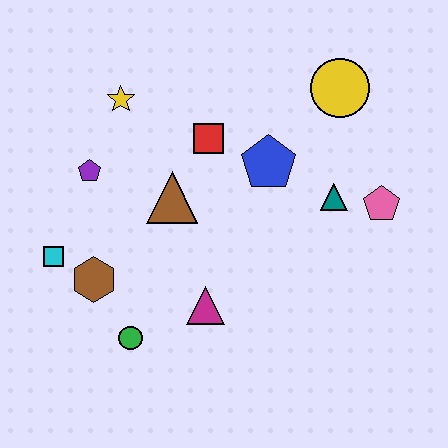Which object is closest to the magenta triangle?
The green circle is closest to the magenta triangle.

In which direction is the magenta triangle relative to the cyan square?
The magenta triangle is to the right of the cyan square.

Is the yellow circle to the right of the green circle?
Yes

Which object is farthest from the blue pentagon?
The cyan square is farthest from the blue pentagon.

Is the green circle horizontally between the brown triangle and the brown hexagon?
Yes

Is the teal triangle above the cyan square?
Yes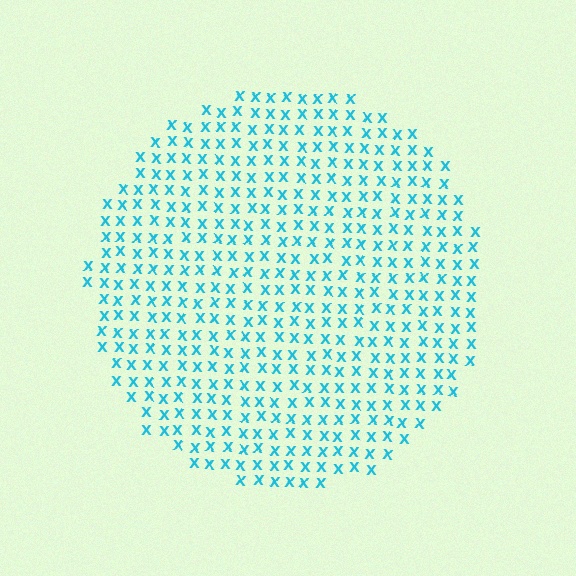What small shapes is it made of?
It is made of small letter X's.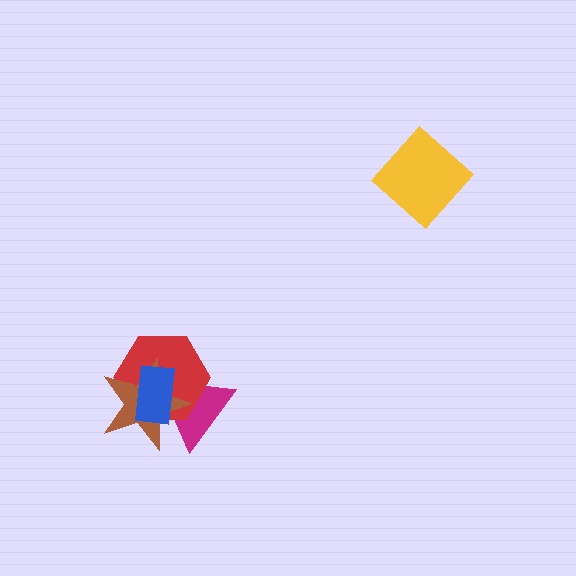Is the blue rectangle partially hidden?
No, no other shape covers it.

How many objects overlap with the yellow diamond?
0 objects overlap with the yellow diamond.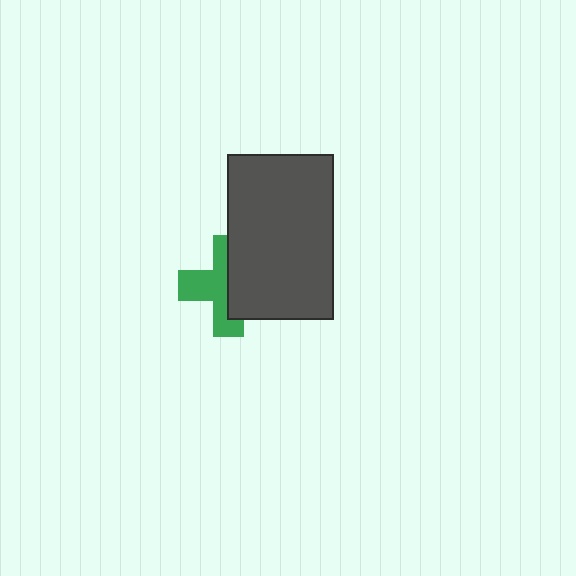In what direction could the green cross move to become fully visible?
The green cross could move left. That would shift it out from behind the dark gray rectangle entirely.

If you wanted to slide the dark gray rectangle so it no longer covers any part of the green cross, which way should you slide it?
Slide it right — that is the most direct way to separate the two shapes.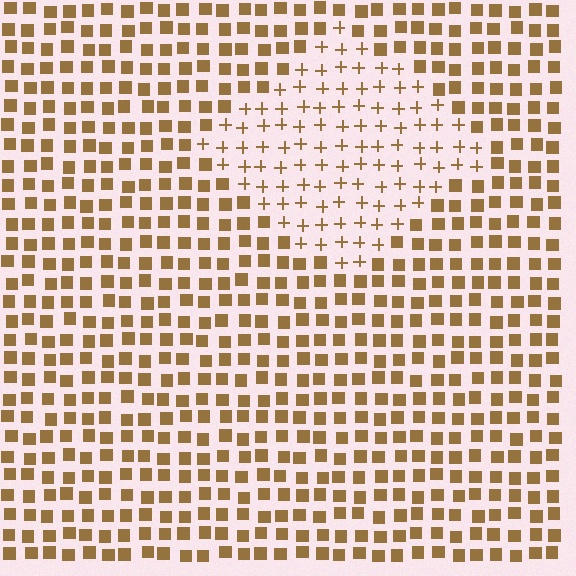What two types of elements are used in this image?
The image uses plus signs inside the diamond region and squares outside it.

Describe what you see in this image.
The image is filled with small brown elements arranged in a uniform grid. A diamond-shaped region contains plus signs, while the surrounding area contains squares. The boundary is defined purely by the change in element shape.